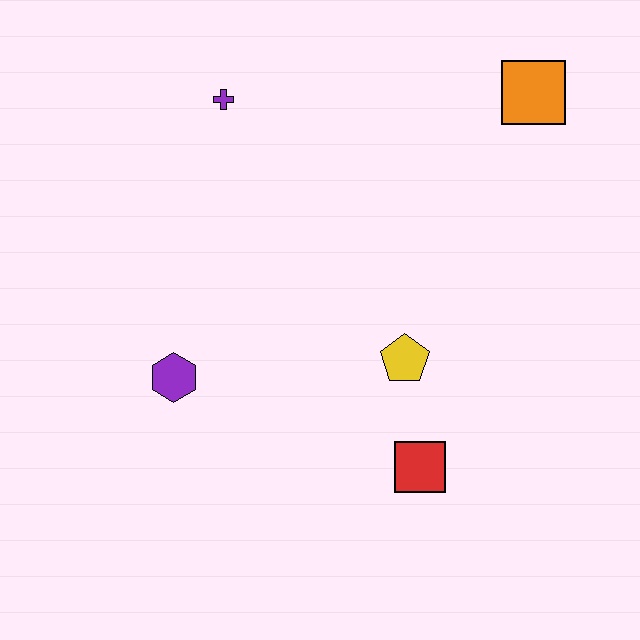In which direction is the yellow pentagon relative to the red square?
The yellow pentagon is above the red square.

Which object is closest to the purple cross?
The purple hexagon is closest to the purple cross.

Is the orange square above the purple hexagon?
Yes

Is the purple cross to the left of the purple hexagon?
No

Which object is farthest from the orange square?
The purple hexagon is farthest from the orange square.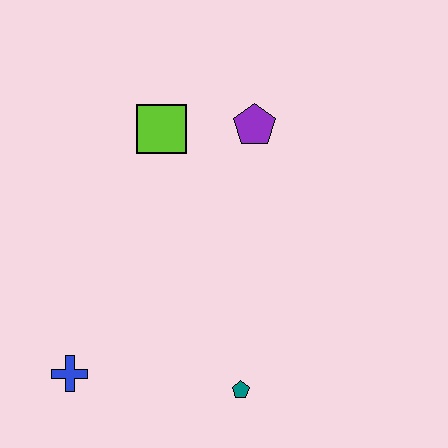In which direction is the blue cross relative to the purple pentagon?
The blue cross is below the purple pentagon.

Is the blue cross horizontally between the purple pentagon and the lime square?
No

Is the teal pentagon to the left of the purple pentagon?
Yes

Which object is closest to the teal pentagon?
The blue cross is closest to the teal pentagon.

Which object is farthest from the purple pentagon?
The blue cross is farthest from the purple pentagon.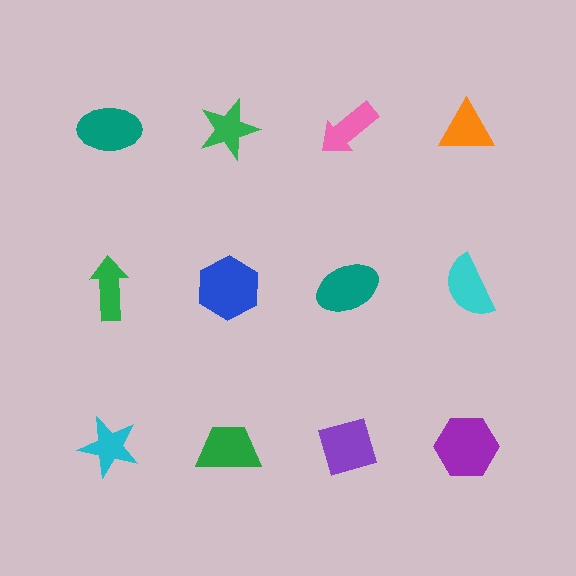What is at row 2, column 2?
A blue hexagon.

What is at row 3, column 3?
A purple diamond.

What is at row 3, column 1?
A cyan star.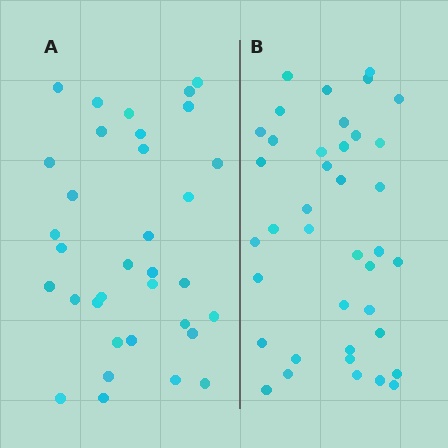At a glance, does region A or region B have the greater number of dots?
Region B (the right region) has more dots.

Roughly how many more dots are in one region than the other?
Region B has about 5 more dots than region A.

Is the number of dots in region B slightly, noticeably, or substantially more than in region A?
Region B has only slightly more — the two regions are fairly close. The ratio is roughly 1.1 to 1.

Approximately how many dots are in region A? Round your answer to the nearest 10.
About 30 dots. (The exact count is 34, which rounds to 30.)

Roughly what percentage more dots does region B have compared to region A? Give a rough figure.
About 15% more.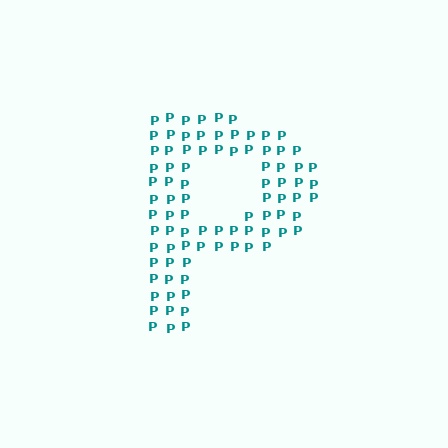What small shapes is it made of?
It is made of small letter P's.